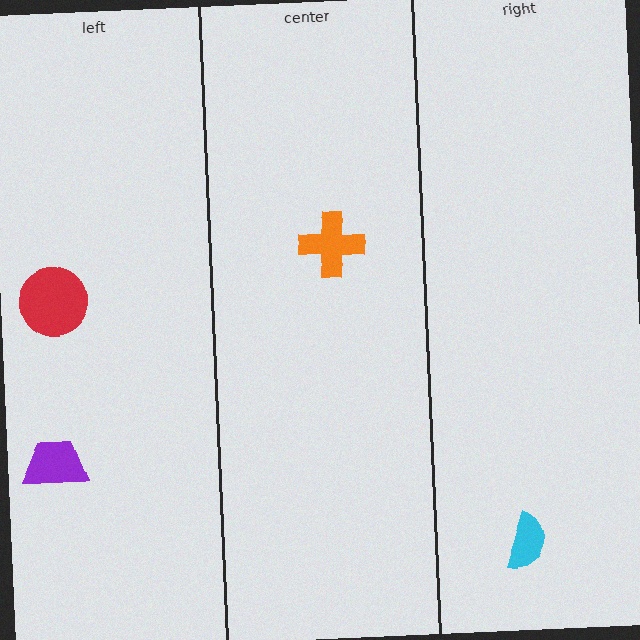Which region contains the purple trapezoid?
The left region.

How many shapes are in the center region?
1.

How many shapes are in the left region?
2.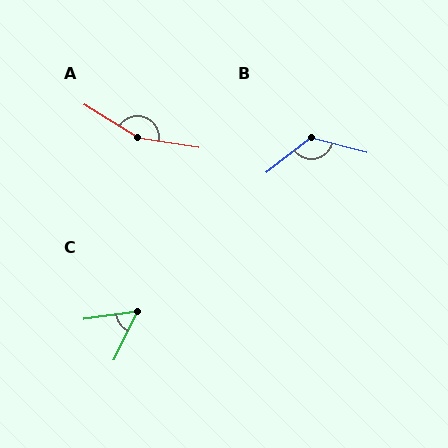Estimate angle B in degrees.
Approximately 127 degrees.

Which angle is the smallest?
C, at approximately 56 degrees.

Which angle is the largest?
A, at approximately 157 degrees.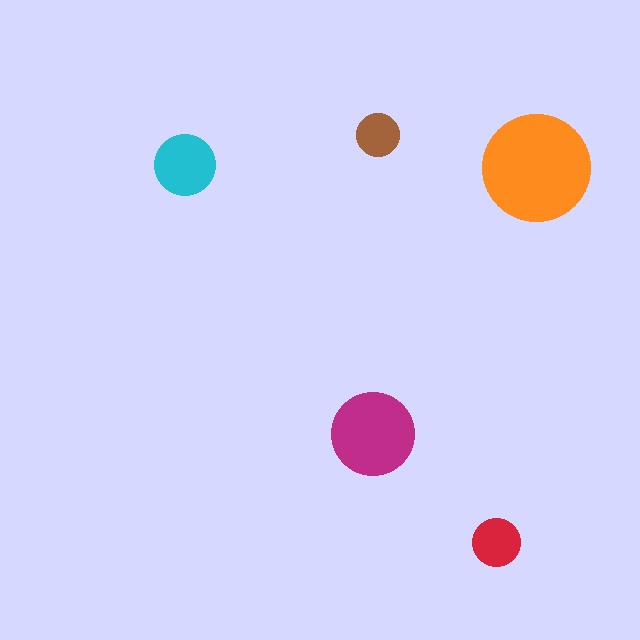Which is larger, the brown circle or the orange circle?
The orange one.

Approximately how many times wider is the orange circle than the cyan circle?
About 2 times wider.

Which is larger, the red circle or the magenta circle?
The magenta one.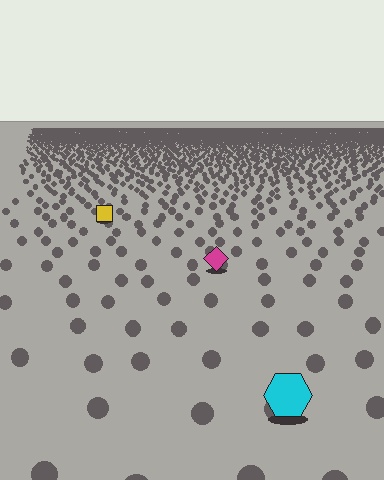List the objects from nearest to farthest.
From nearest to farthest: the cyan hexagon, the magenta diamond, the yellow square.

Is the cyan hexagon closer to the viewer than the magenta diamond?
Yes. The cyan hexagon is closer — you can tell from the texture gradient: the ground texture is coarser near it.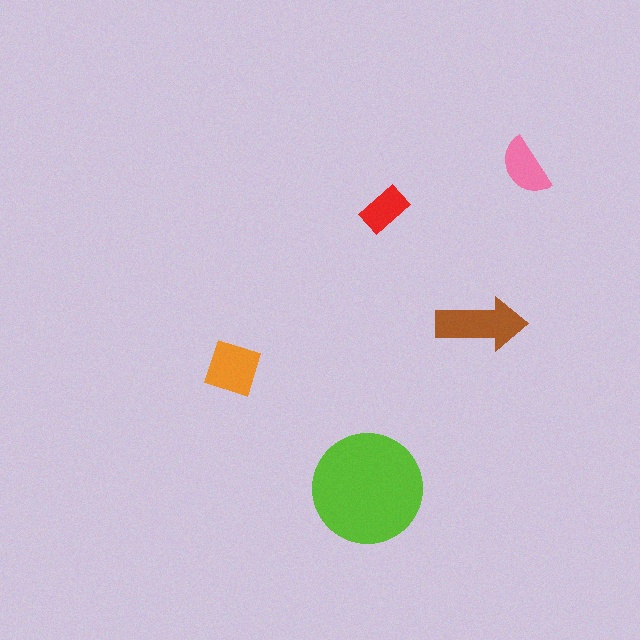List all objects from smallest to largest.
The red rectangle, the pink semicircle, the orange diamond, the brown arrow, the lime circle.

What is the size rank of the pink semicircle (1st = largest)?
4th.